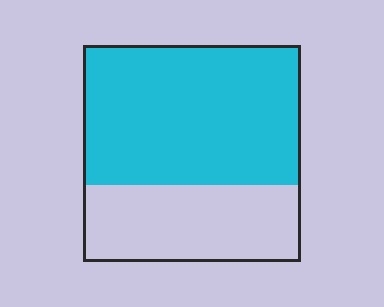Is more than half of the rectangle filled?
Yes.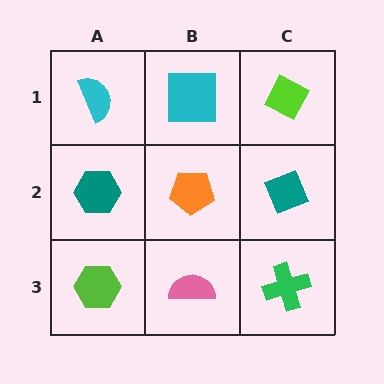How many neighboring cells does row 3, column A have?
2.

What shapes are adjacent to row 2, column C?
A lime diamond (row 1, column C), a green cross (row 3, column C), an orange pentagon (row 2, column B).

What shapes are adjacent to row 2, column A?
A cyan semicircle (row 1, column A), a lime hexagon (row 3, column A), an orange pentagon (row 2, column B).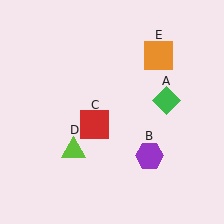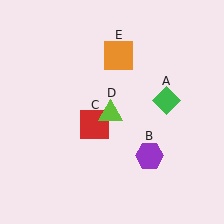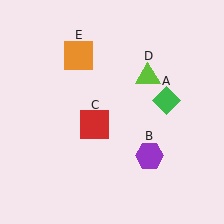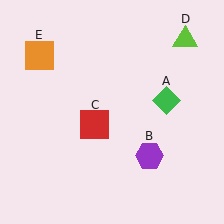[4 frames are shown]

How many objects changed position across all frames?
2 objects changed position: lime triangle (object D), orange square (object E).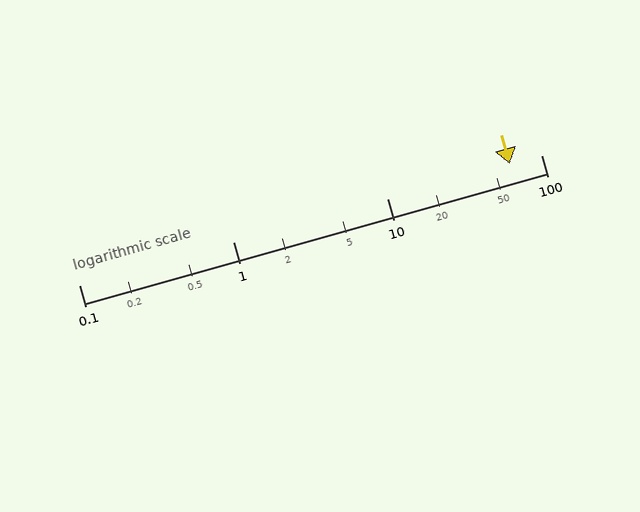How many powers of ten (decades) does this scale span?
The scale spans 3 decades, from 0.1 to 100.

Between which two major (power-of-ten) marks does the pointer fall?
The pointer is between 10 and 100.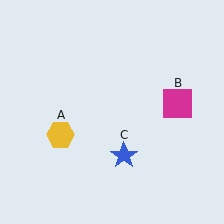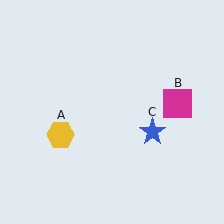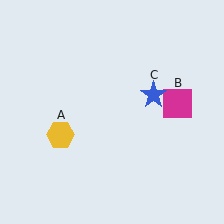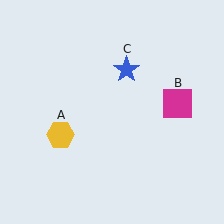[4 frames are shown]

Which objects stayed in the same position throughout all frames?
Yellow hexagon (object A) and magenta square (object B) remained stationary.